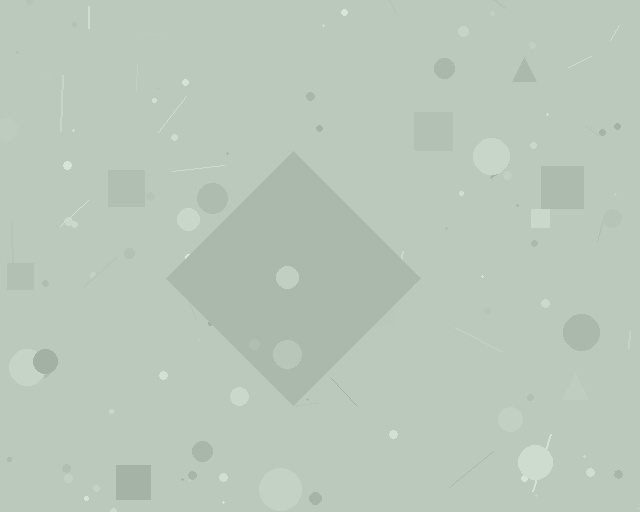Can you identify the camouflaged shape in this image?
The camouflaged shape is a diamond.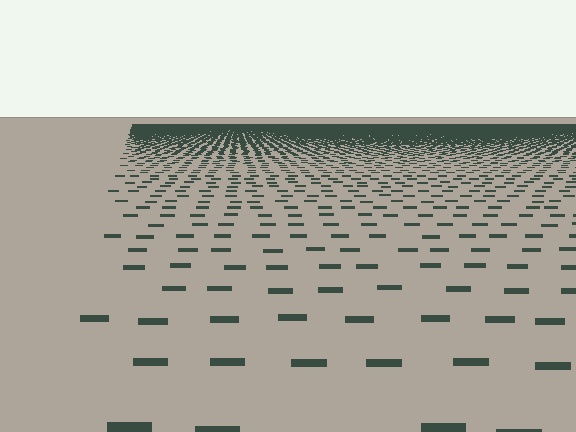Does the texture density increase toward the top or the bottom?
Density increases toward the top.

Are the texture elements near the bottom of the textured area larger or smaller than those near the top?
Larger. Near the bottom, elements are closer to the viewer and appear at a bigger on-screen size.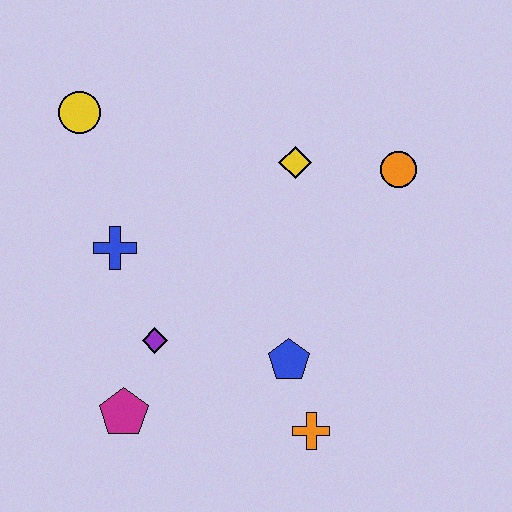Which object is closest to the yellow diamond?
The orange circle is closest to the yellow diamond.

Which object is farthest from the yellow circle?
The orange cross is farthest from the yellow circle.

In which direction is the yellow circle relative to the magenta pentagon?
The yellow circle is above the magenta pentagon.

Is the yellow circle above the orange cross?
Yes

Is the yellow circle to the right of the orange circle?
No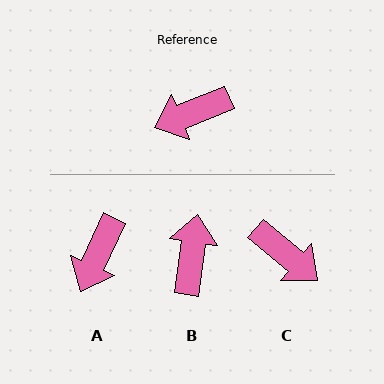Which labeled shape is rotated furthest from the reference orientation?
B, about 120 degrees away.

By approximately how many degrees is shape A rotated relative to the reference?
Approximately 43 degrees counter-clockwise.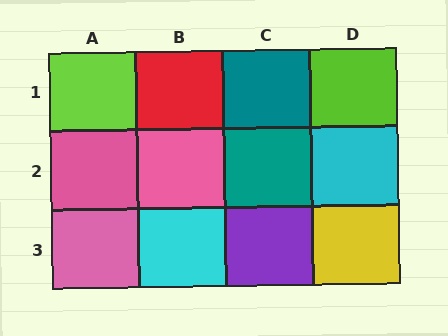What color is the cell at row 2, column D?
Cyan.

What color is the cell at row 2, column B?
Pink.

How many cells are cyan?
2 cells are cyan.